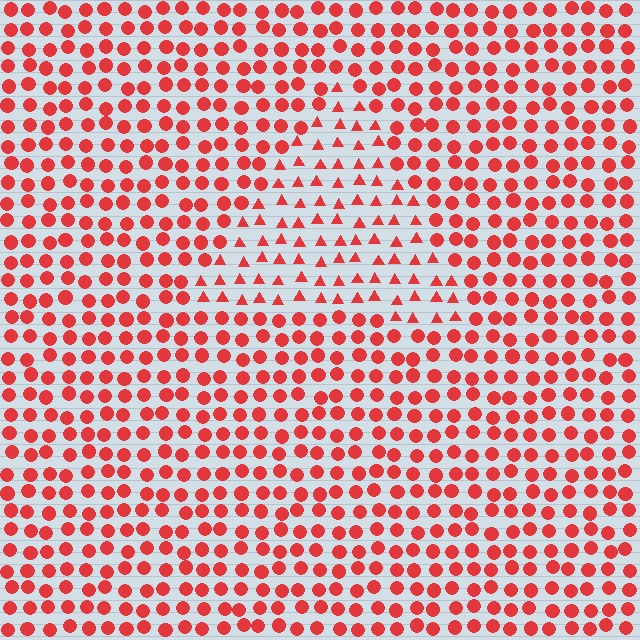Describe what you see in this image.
The image is filled with small red elements arranged in a uniform grid. A triangle-shaped region contains triangles, while the surrounding area contains circles. The boundary is defined purely by the change in element shape.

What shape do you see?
I see a triangle.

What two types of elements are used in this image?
The image uses triangles inside the triangle region and circles outside it.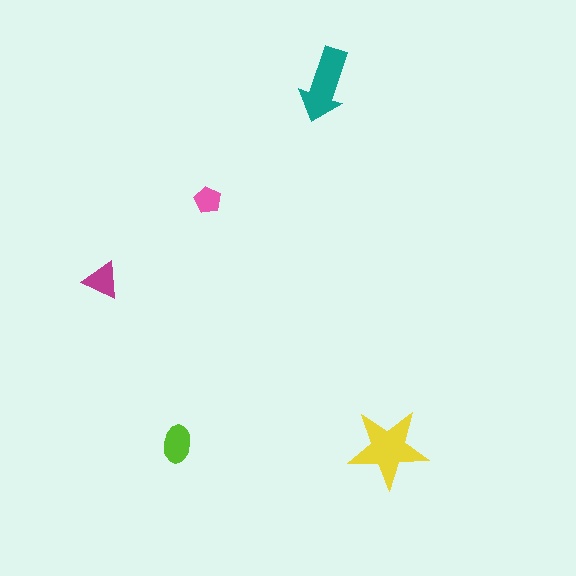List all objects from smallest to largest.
The pink pentagon, the magenta triangle, the lime ellipse, the teal arrow, the yellow star.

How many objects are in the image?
There are 5 objects in the image.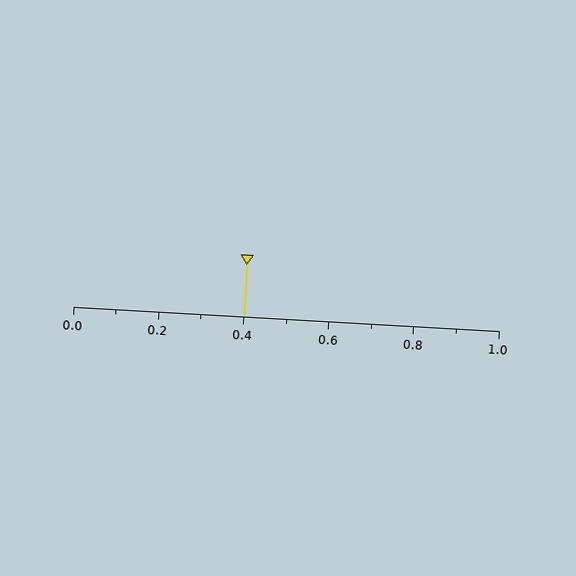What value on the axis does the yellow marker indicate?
The marker indicates approximately 0.4.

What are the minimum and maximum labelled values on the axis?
The axis runs from 0.0 to 1.0.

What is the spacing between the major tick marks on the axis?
The major ticks are spaced 0.2 apart.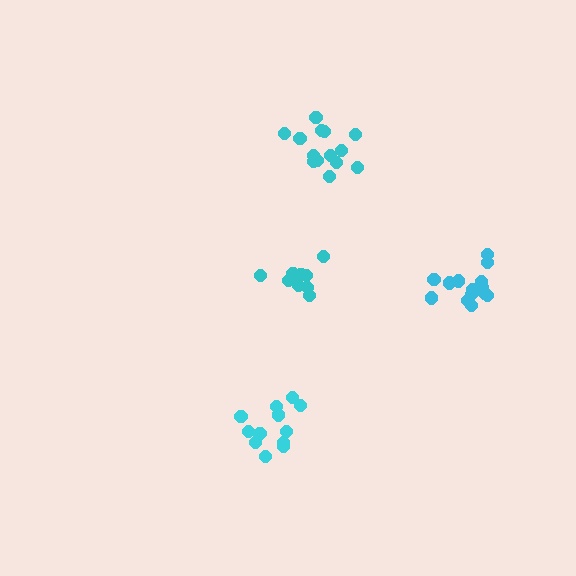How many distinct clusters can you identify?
There are 4 distinct clusters.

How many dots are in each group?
Group 1: 10 dots, Group 2: 15 dots, Group 3: 14 dots, Group 4: 12 dots (51 total).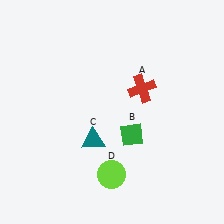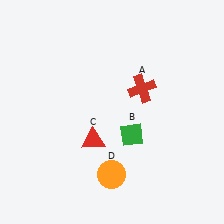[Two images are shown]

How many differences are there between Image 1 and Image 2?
There are 2 differences between the two images.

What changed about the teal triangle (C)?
In Image 1, C is teal. In Image 2, it changed to red.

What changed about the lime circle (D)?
In Image 1, D is lime. In Image 2, it changed to orange.